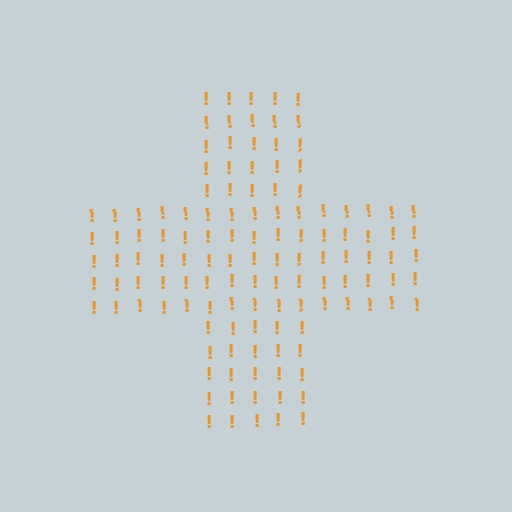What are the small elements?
The small elements are exclamation marks.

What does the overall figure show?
The overall figure shows a cross.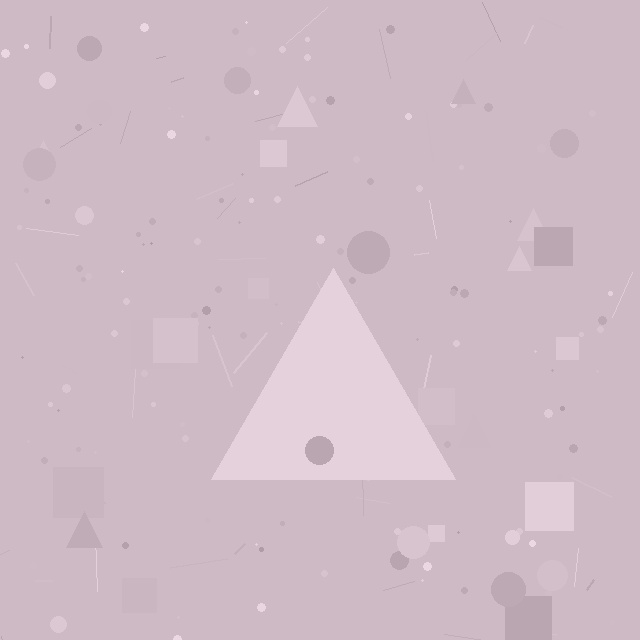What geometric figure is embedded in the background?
A triangle is embedded in the background.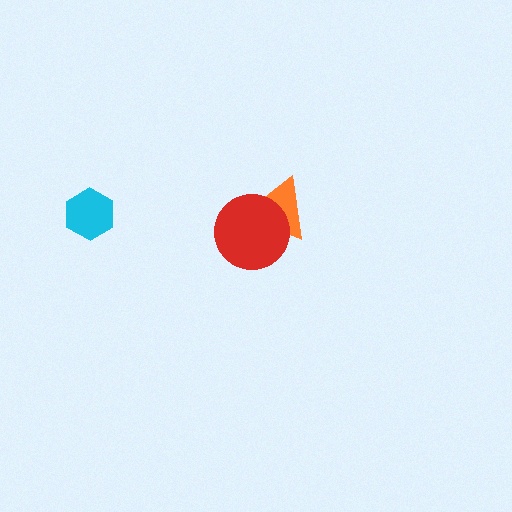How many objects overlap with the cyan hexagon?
0 objects overlap with the cyan hexagon.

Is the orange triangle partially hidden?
Yes, it is partially covered by another shape.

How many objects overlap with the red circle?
1 object overlaps with the red circle.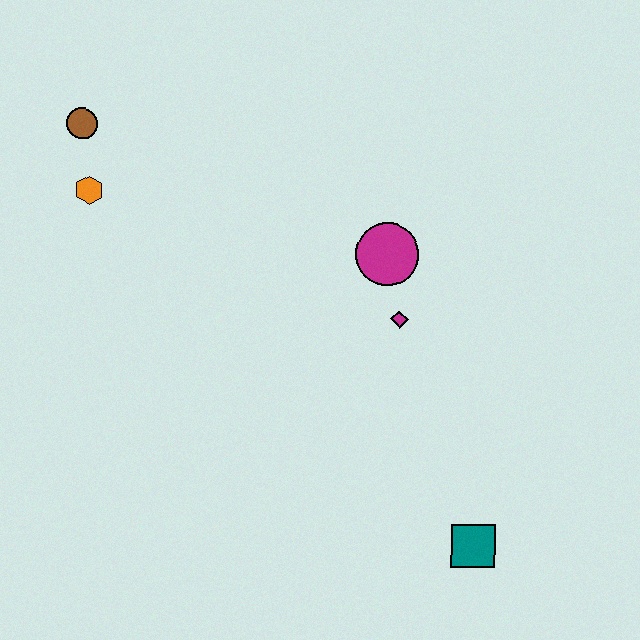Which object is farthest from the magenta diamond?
The brown circle is farthest from the magenta diamond.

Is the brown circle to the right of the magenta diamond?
No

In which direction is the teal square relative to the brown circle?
The teal square is below the brown circle.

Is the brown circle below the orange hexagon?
No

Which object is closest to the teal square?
The magenta diamond is closest to the teal square.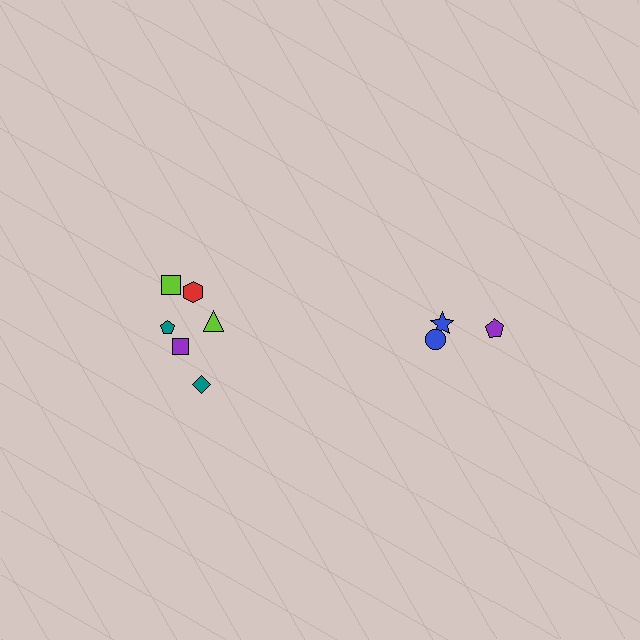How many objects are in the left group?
There are 6 objects.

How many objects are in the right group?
There are 3 objects.